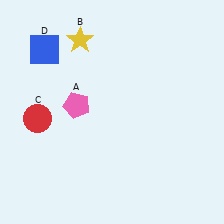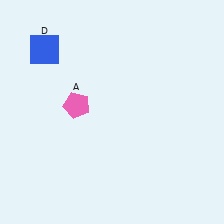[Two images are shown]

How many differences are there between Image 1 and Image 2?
There are 2 differences between the two images.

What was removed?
The red circle (C), the yellow star (B) were removed in Image 2.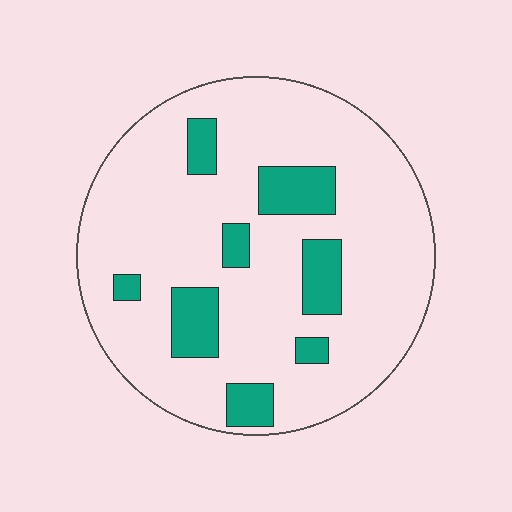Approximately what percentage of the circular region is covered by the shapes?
Approximately 15%.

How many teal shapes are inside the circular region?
8.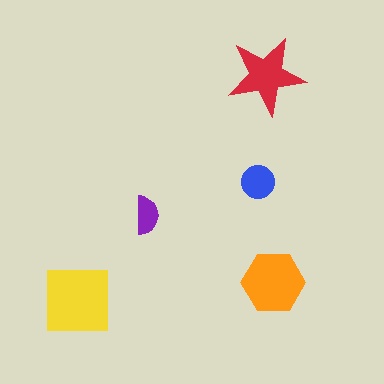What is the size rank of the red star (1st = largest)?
3rd.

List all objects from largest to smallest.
The yellow square, the orange hexagon, the red star, the blue circle, the purple semicircle.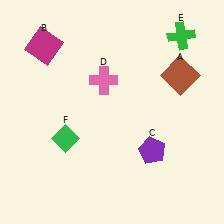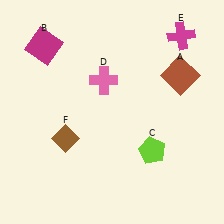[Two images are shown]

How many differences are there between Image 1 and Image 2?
There are 3 differences between the two images.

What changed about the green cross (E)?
In Image 1, E is green. In Image 2, it changed to magenta.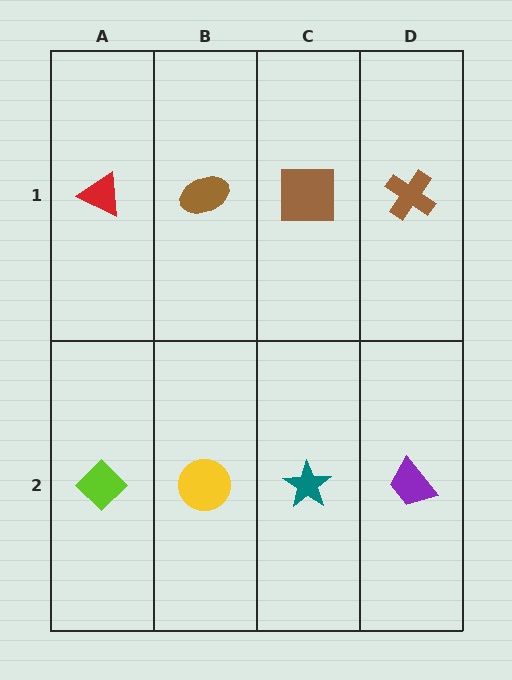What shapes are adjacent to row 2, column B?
A brown ellipse (row 1, column B), a lime diamond (row 2, column A), a teal star (row 2, column C).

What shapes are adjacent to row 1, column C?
A teal star (row 2, column C), a brown ellipse (row 1, column B), a brown cross (row 1, column D).